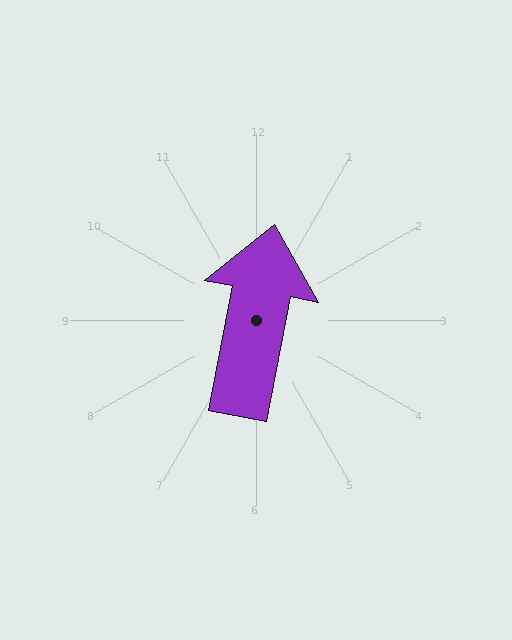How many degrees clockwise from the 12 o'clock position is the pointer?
Approximately 11 degrees.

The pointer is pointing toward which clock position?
Roughly 12 o'clock.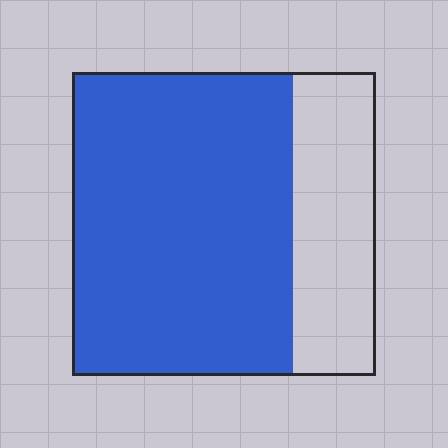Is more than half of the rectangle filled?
Yes.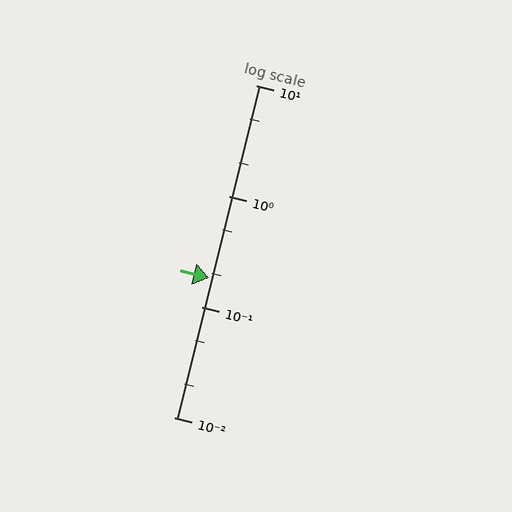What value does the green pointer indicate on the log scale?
The pointer indicates approximately 0.18.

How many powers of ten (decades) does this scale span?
The scale spans 3 decades, from 0.01 to 10.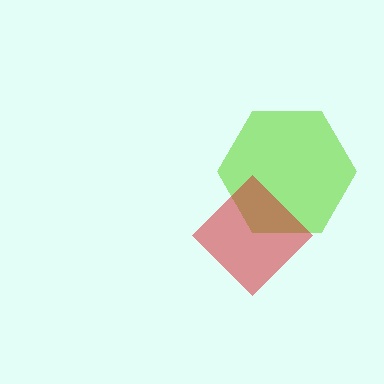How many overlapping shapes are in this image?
There are 2 overlapping shapes in the image.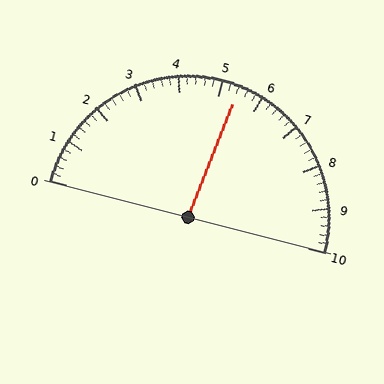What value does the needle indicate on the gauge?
The needle indicates approximately 5.4.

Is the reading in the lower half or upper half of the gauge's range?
The reading is in the upper half of the range (0 to 10).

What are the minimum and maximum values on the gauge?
The gauge ranges from 0 to 10.